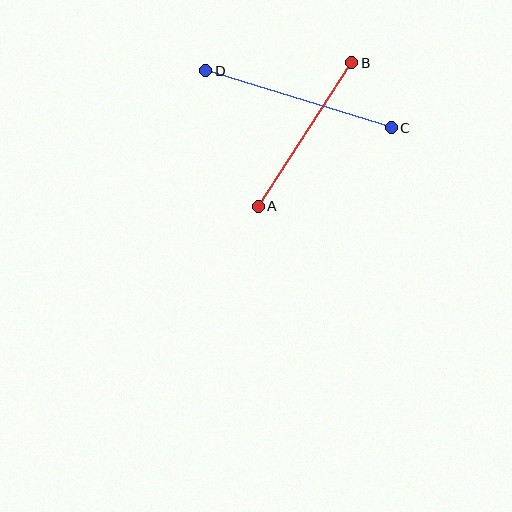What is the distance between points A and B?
The distance is approximately 171 pixels.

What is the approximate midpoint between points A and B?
The midpoint is at approximately (305, 134) pixels.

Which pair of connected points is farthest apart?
Points C and D are farthest apart.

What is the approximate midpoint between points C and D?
The midpoint is at approximately (299, 99) pixels.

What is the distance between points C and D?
The distance is approximately 194 pixels.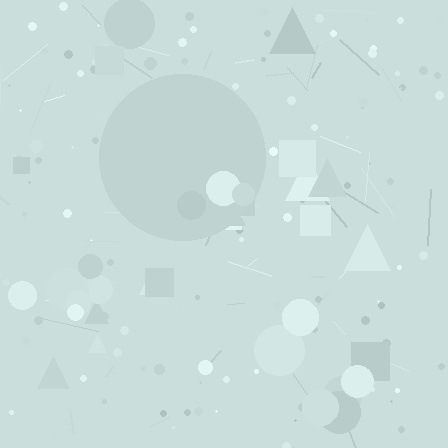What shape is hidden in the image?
A circle is hidden in the image.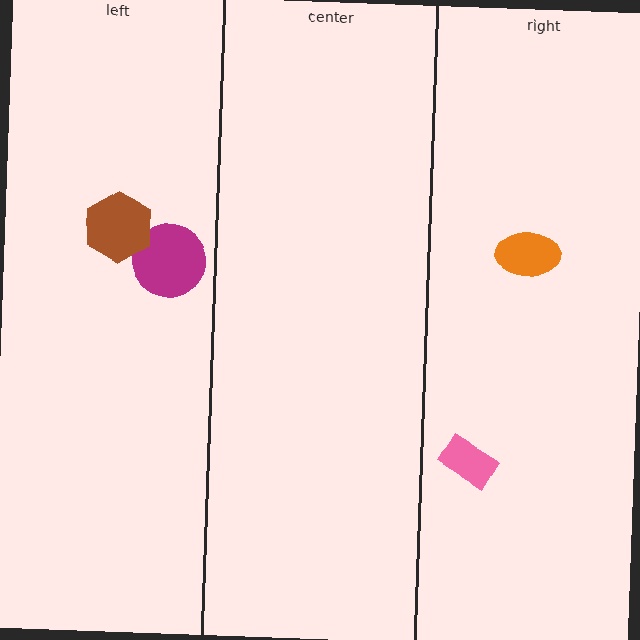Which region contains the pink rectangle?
The right region.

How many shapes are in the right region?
2.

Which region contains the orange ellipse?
The right region.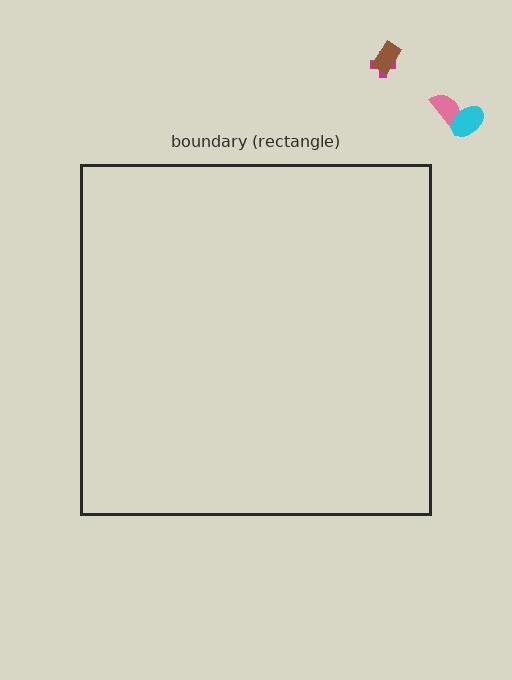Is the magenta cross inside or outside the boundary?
Outside.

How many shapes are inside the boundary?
0 inside, 4 outside.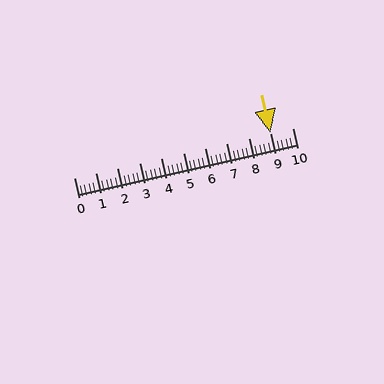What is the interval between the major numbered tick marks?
The major tick marks are spaced 1 units apart.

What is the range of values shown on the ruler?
The ruler shows values from 0 to 10.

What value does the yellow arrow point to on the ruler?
The yellow arrow points to approximately 9.0.